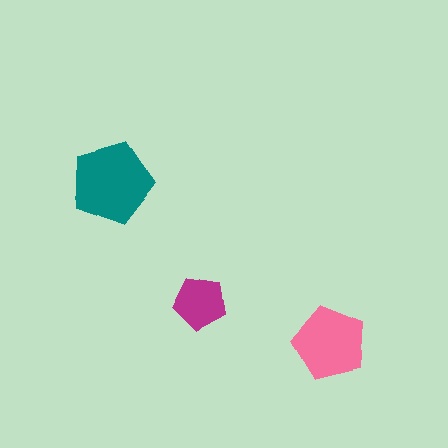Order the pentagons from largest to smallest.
the teal one, the pink one, the magenta one.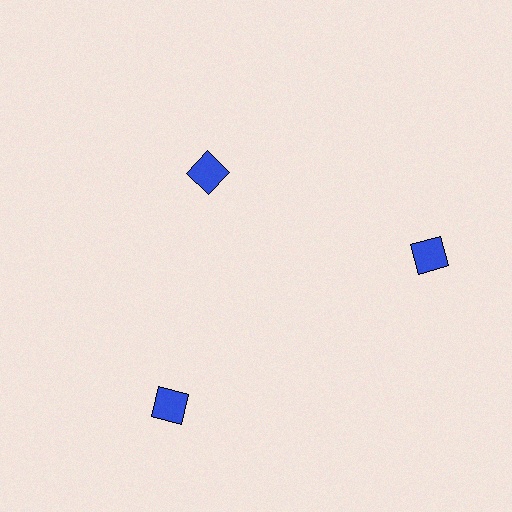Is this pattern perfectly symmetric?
No. The 3 blue diamonds are arranged in a ring, but one element near the 11 o'clock position is pulled inward toward the center, breaking the 3-fold rotational symmetry.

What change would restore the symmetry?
The symmetry would be restored by moving it outward, back onto the ring so that all 3 diamonds sit at equal angles and equal distance from the center.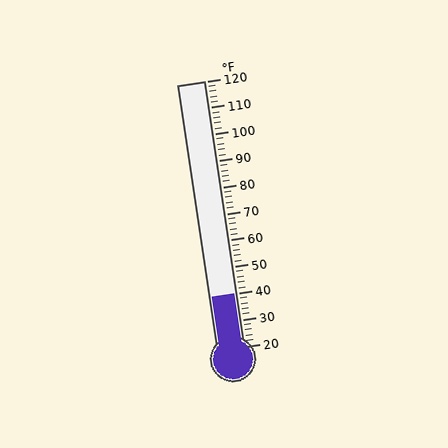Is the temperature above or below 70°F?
The temperature is below 70°F.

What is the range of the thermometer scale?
The thermometer scale ranges from 20°F to 120°F.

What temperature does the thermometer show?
The thermometer shows approximately 40°F.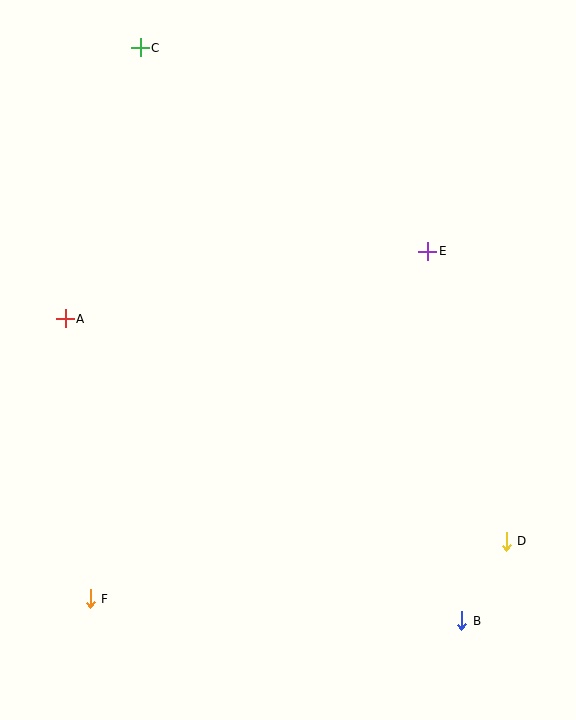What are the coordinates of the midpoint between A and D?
The midpoint between A and D is at (286, 430).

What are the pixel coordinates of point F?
Point F is at (90, 599).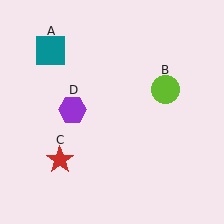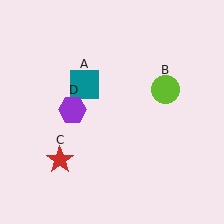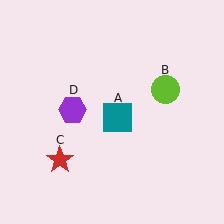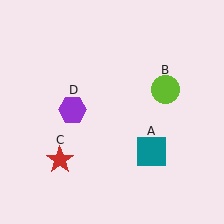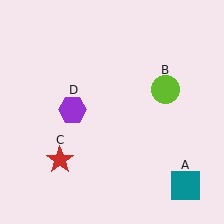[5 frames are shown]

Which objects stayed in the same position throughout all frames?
Lime circle (object B) and red star (object C) and purple hexagon (object D) remained stationary.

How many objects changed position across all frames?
1 object changed position: teal square (object A).